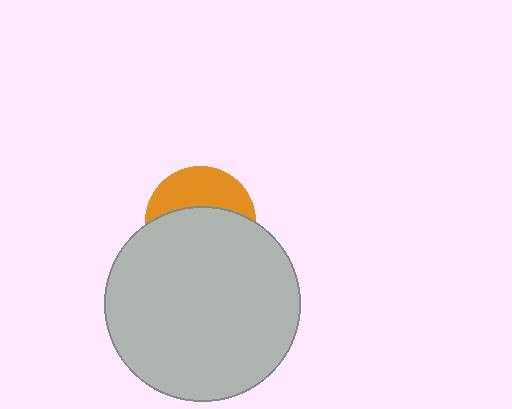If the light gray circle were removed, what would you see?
You would see the complete orange circle.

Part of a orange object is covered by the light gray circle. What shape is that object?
It is a circle.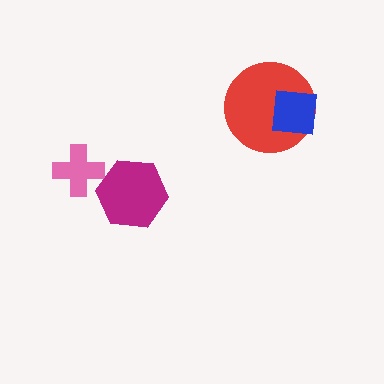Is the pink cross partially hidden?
No, no other shape covers it.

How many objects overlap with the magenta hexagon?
0 objects overlap with the magenta hexagon.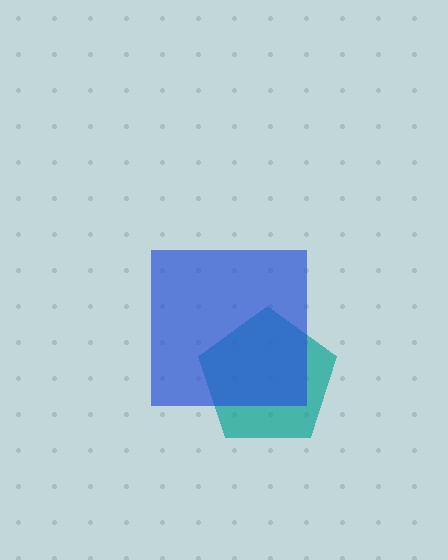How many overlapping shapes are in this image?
There are 2 overlapping shapes in the image.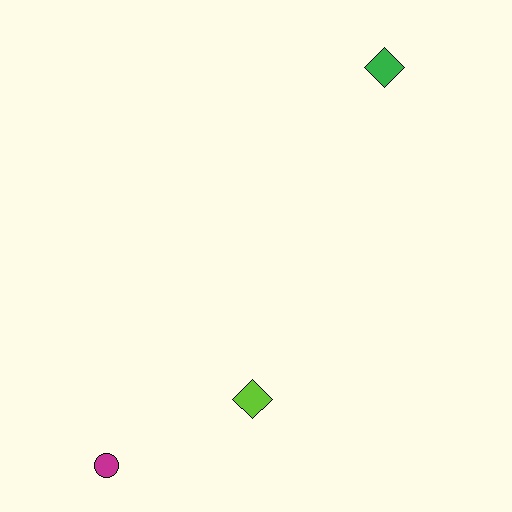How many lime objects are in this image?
There is 1 lime object.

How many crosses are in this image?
There are no crosses.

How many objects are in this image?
There are 3 objects.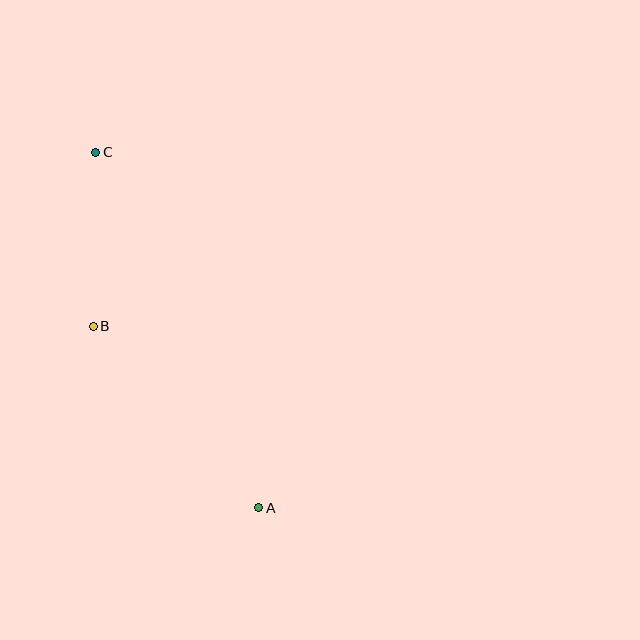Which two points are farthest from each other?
Points A and C are farthest from each other.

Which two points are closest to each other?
Points B and C are closest to each other.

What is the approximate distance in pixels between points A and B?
The distance between A and B is approximately 246 pixels.